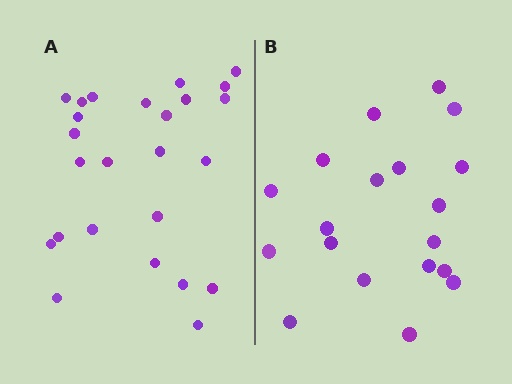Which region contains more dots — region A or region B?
Region A (the left region) has more dots.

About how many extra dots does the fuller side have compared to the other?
Region A has about 6 more dots than region B.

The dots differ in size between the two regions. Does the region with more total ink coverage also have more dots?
No. Region B has more total ink coverage because its dots are larger, but region A actually contains more individual dots. Total area can be misleading — the number of items is what matters here.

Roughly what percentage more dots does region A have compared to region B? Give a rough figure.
About 30% more.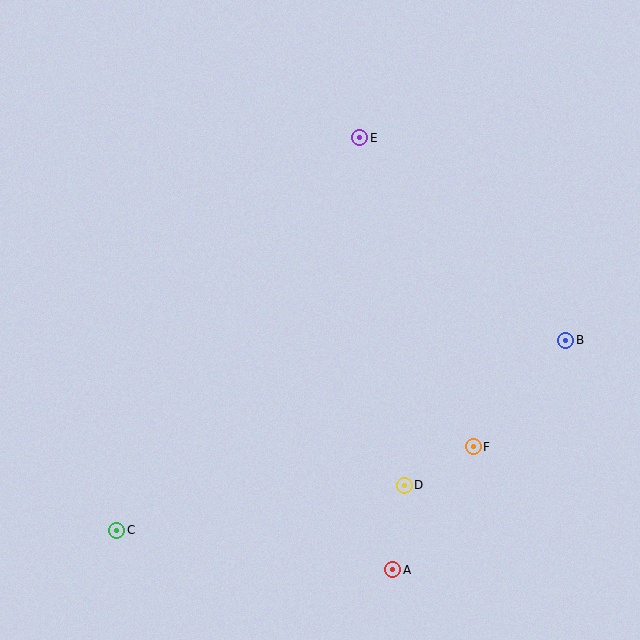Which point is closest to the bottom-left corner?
Point C is closest to the bottom-left corner.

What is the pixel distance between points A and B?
The distance between A and B is 288 pixels.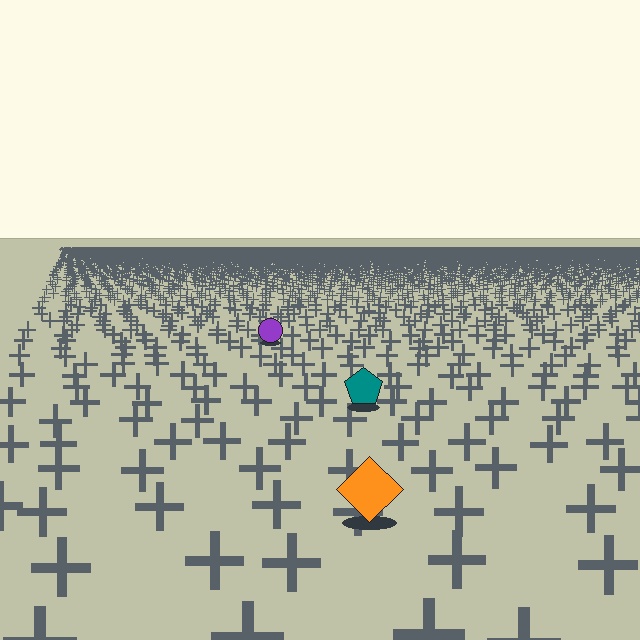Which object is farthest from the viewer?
The purple circle is farthest from the viewer. It appears smaller and the ground texture around it is denser.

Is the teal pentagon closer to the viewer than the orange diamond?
No. The orange diamond is closer — you can tell from the texture gradient: the ground texture is coarser near it.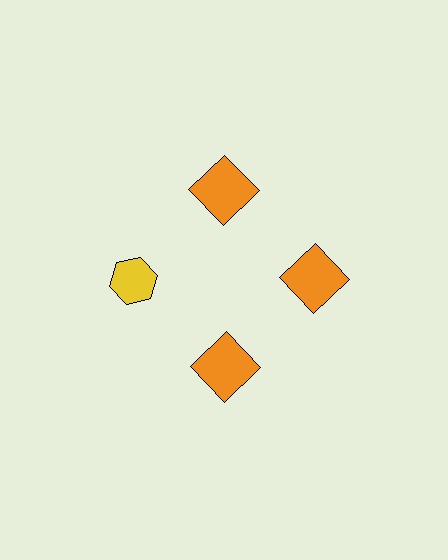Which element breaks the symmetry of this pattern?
The yellow hexagon at roughly the 9 o'clock position breaks the symmetry. All other shapes are orange squares.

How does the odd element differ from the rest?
It differs in both color (yellow instead of orange) and shape (hexagon instead of square).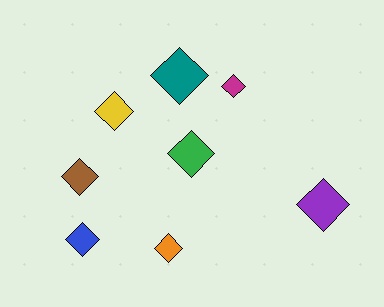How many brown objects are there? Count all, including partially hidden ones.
There is 1 brown object.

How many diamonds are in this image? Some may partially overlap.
There are 8 diamonds.